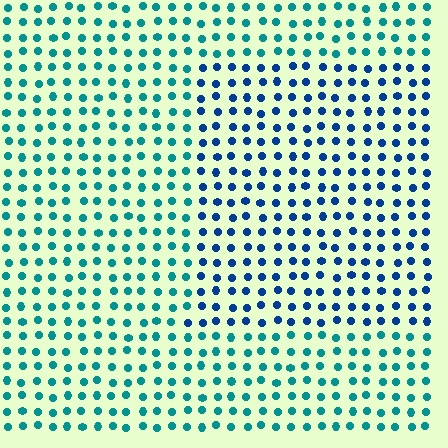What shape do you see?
I see a rectangle.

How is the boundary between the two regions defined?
The boundary is defined purely by a slight shift in hue (about 38 degrees). Spacing, size, and orientation are identical on both sides.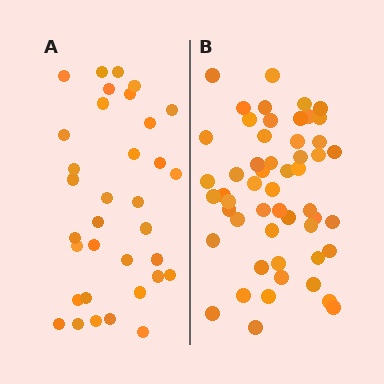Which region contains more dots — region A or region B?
Region B (the right region) has more dots.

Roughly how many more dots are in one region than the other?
Region B has approximately 20 more dots than region A.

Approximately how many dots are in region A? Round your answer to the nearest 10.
About 30 dots. (The exact count is 34, which rounds to 30.)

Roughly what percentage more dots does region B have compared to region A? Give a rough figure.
About 55% more.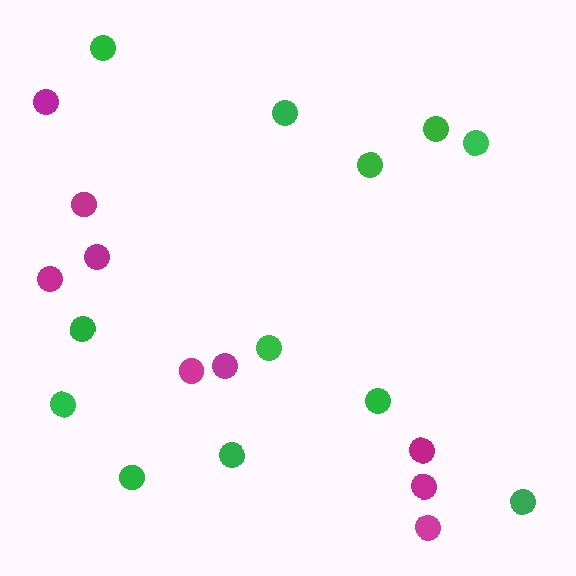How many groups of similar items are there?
There are 2 groups: one group of green circles (12) and one group of magenta circles (9).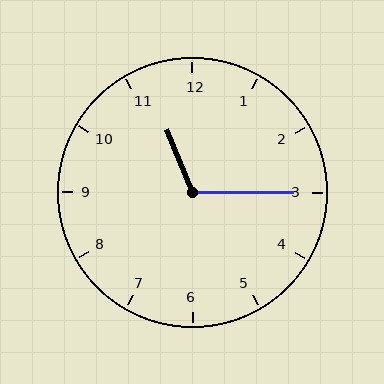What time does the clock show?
11:15.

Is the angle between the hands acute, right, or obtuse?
It is obtuse.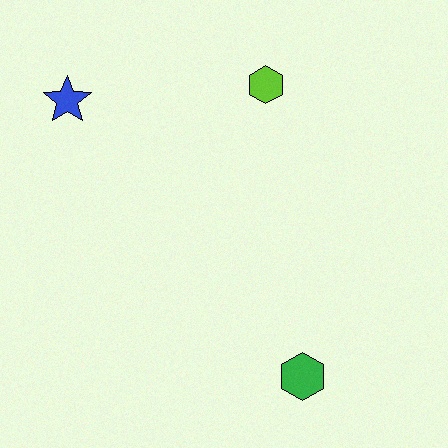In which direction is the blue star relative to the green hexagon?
The blue star is above the green hexagon.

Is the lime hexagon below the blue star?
No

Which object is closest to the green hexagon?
The lime hexagon is closest to the green hexagon.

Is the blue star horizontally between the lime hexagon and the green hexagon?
No